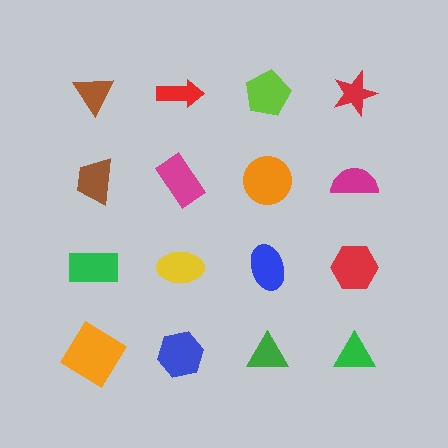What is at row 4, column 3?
A green triangle.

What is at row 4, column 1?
An orange diamond.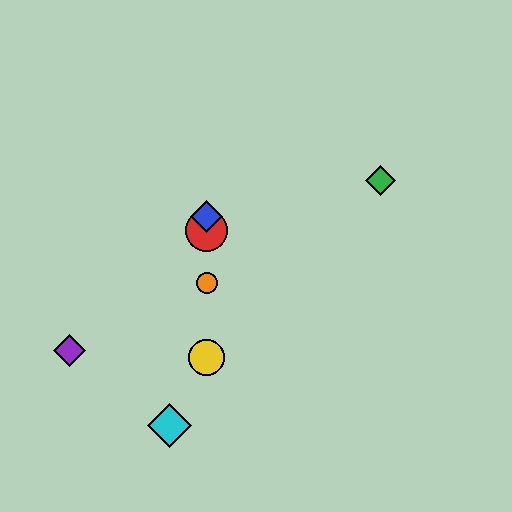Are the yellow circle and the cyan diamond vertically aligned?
No, the yellow circle is at x≈207 and the cyan diamond is at x≈169.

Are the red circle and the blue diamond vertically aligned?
Yes, both are at x≈207.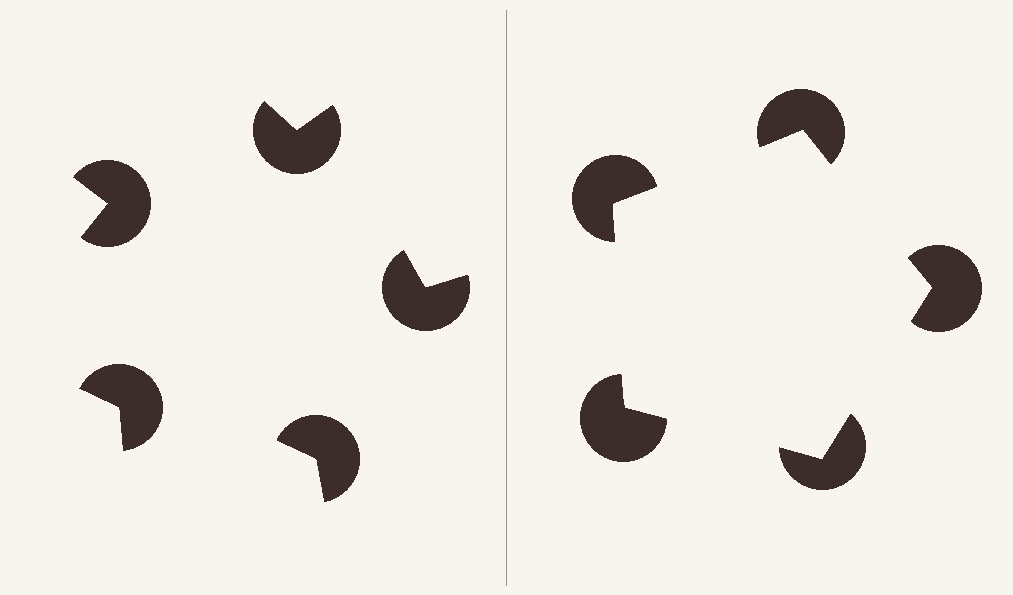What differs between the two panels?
The pac-man discs are positioned identically on both sides; only the wedge orientations differ. On the right they align to a pentagon; on the left they are misaligned.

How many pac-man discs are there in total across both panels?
10 — 5 on each side.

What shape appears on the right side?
An illusory pentagon.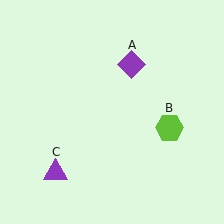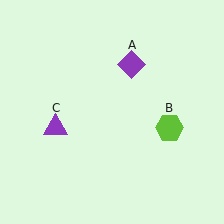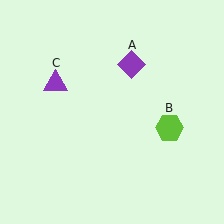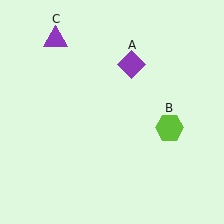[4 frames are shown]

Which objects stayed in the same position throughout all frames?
Purple diamond (object A) and lime hexagon (object B) remained stationary.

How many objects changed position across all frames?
1 object changed position: purple triangle (object C).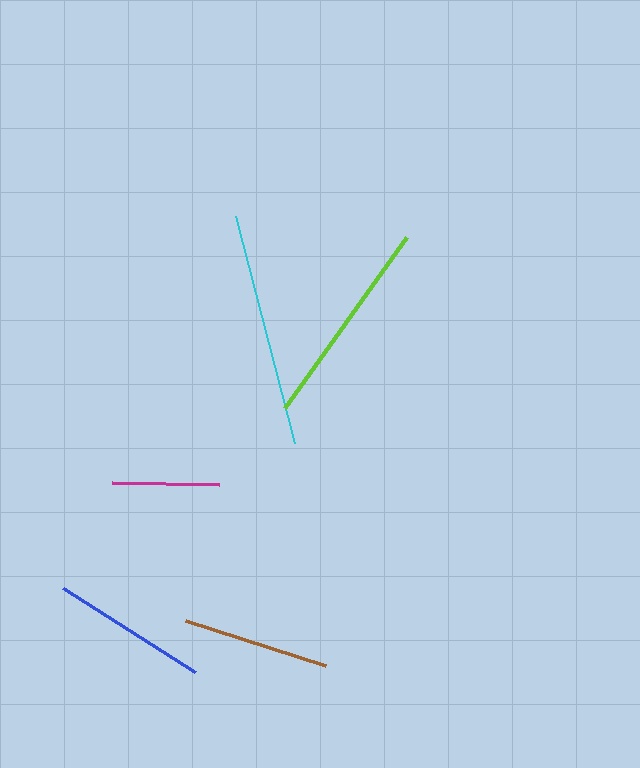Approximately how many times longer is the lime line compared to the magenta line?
The lime line is approximately 2.0 times the length of the magenta line.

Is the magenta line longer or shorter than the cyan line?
The cyan line is longer than the magenta line.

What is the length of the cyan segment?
The cyan segment is approximately 235 pixels long.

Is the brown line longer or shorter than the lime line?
The lime line is longer than the brown line.